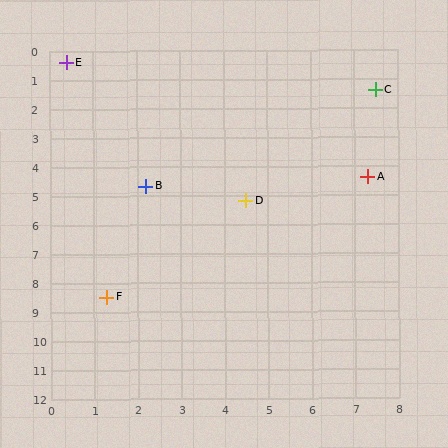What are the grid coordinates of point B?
Point B is at approximately (2.2, 4.7).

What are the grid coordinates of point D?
Point D is at approximately (4.5, 5.2).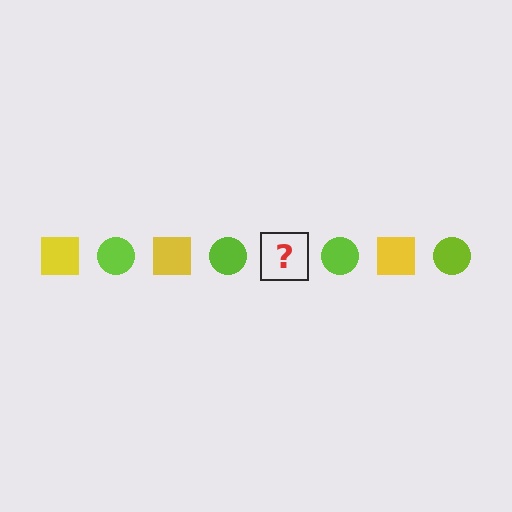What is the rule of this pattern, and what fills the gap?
The rule is that the pattern alternates between yellow square and lime circle. The gap should be filled with a yellow square.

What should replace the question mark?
The question mark should be replaced with a yellow square.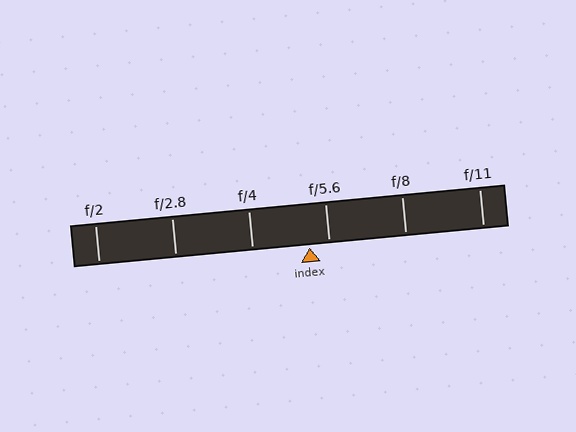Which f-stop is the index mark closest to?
The index mark is closest to f/5.6.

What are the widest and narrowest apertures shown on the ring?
The widest aperture shown is f/2 and the narrowest is f/11.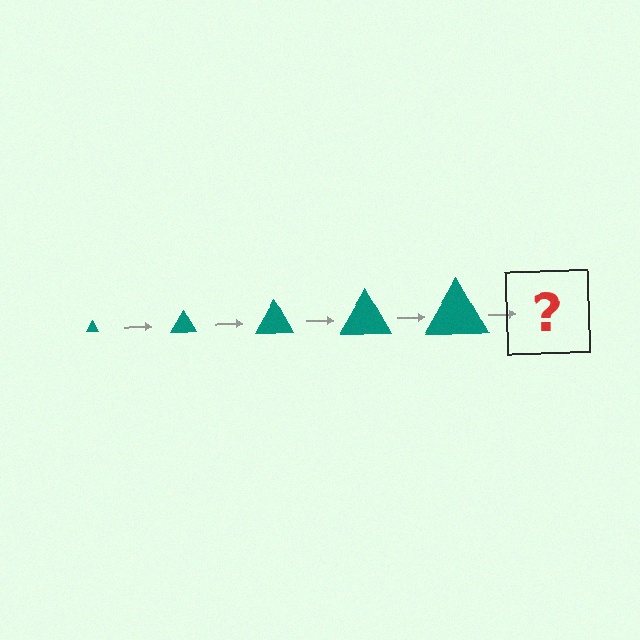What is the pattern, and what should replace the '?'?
The pattern is that the triangle gets progressively larger each step. The '?' should be a teal triangle, larger than the previous one.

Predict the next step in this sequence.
The next step is a teal triangle, larger than the previous one.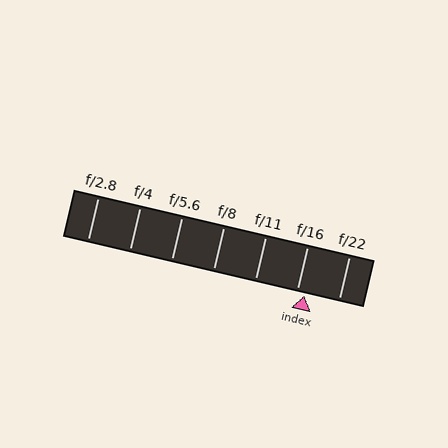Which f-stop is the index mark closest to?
The index mark is closest to f/16.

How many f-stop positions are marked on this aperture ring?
There are 7 f-stop positions marked.